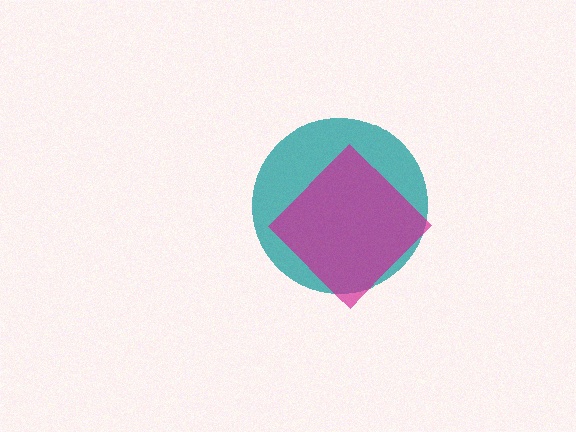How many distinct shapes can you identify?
There are 2 distinct shapes: a teal circle, a magenta diamond.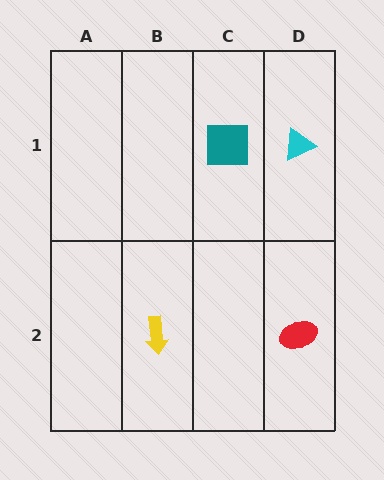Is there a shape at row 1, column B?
No, that cell is empty.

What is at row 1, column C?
A teal square.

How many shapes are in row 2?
2 shapes.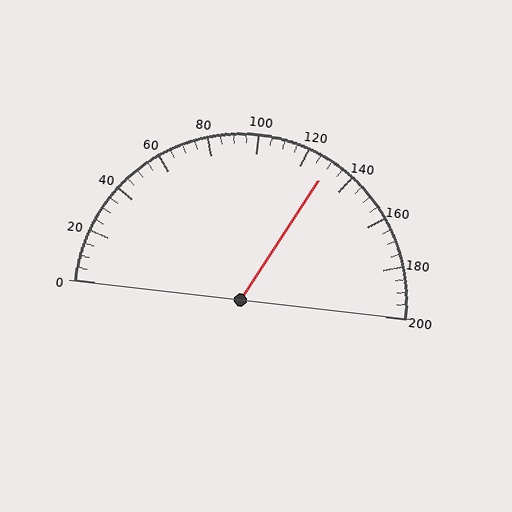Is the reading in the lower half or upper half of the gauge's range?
The reading is in the upper half of the range (0 to 200).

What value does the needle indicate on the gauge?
The needle indicates approximately 130.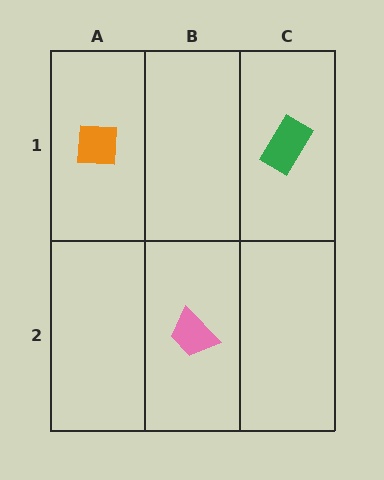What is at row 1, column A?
An orange square.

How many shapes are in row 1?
2 shapes.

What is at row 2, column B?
A pink trapezoid.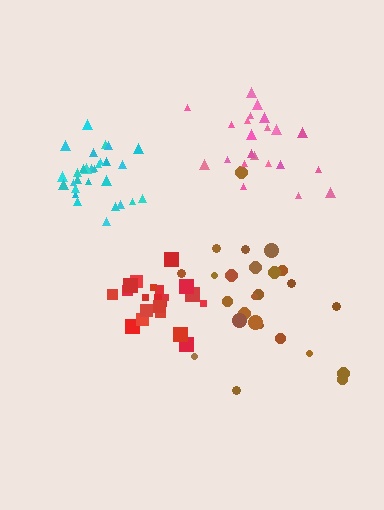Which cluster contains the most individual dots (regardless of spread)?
Cyan (30).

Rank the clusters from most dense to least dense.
cyan, red, pink, brown.